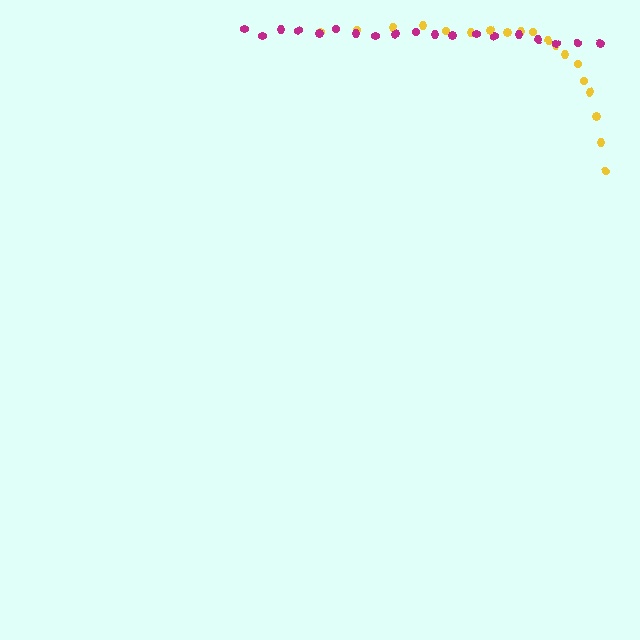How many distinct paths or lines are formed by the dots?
There are 2 distinct paths.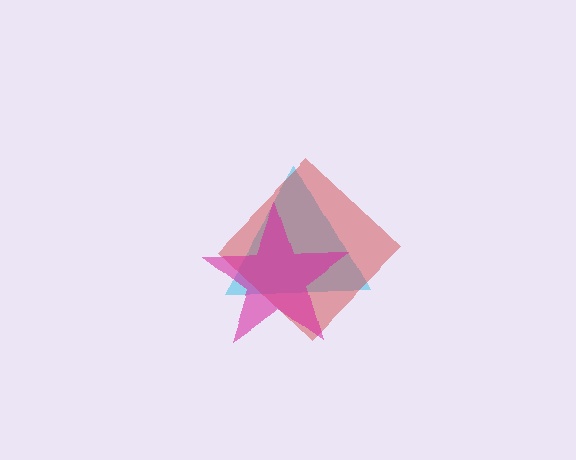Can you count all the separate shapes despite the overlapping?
Yes, there are 3 separate shapes.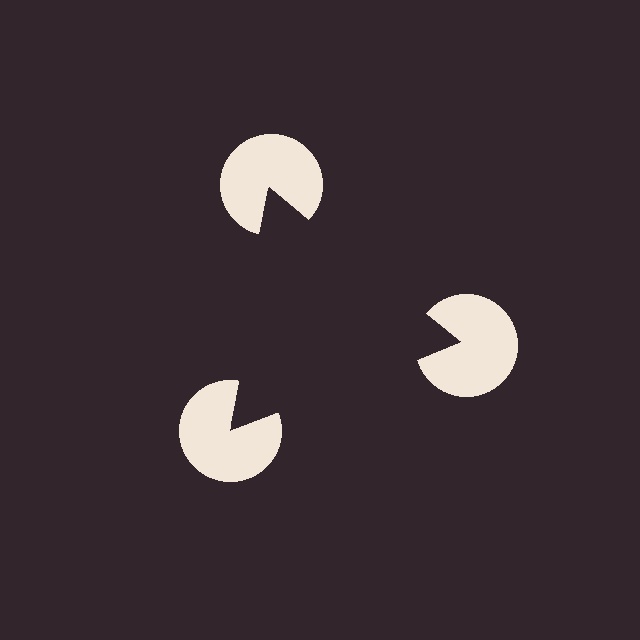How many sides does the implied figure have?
3 sides.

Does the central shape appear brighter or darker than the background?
It typically appears slightly darker than the background, even though no actual brightness change is drawn.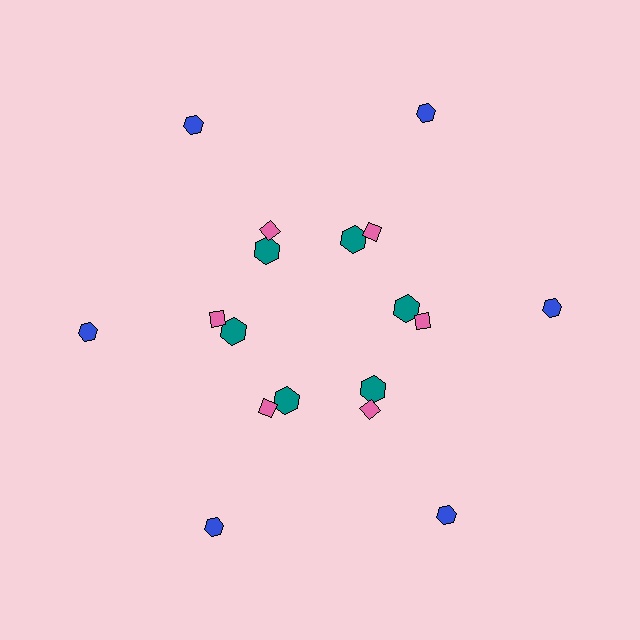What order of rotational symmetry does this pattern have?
This pattern has 6-fold rotational symmetry.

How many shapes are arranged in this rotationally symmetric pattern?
There are 18 shapes, arranged in 6 groups of 3.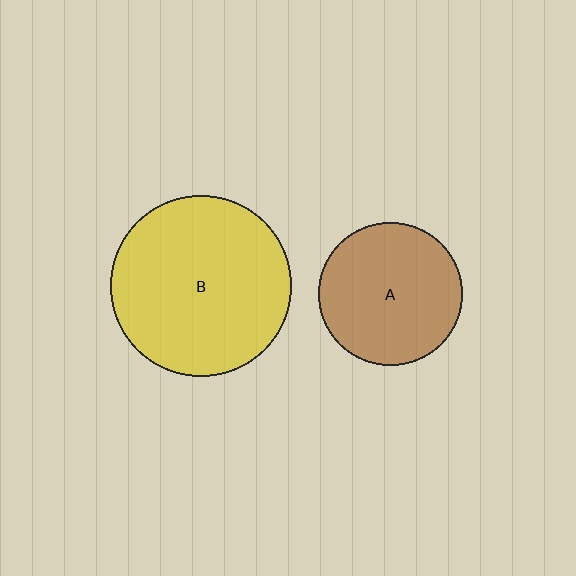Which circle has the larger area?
Circle B (yellow).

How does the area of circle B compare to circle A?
Approximately 1.6 times.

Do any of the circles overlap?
No, none of the circles overlap.